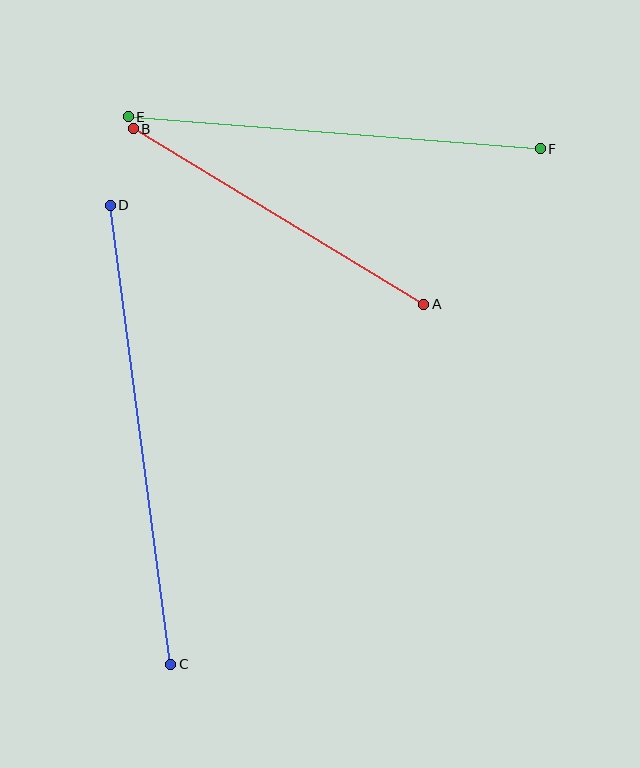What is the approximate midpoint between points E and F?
The midpoint is at approximately (334, 133) pixels.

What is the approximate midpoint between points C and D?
The midpoint is at approximately (140, 435) pixels.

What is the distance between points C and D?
The distance is approximately 463 pixels.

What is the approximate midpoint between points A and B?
The midpoint is at approximately (279, 216) pixels.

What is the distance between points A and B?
The distance is approximately 339 pixels.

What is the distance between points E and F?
The distance is approximately 413 pixels.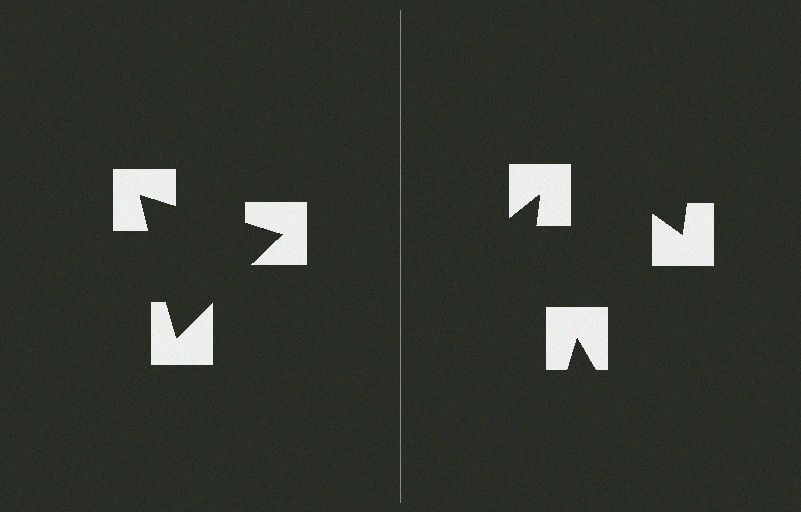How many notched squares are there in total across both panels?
6 — 3 on each side.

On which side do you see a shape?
An illusory triangle appears on the left side. On the right side the wedge cuts are rotated, so no coherent shape forms.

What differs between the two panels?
The notched squares are positioned identically on both sides; only the wedge orientations differ. On the left they align to a triangle; on the right they are misaligned.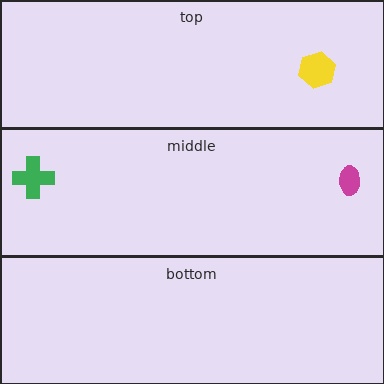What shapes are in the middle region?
The green cross, the magenta ellipse.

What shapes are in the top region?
The yellow hexagon.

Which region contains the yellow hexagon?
The top region.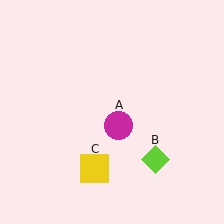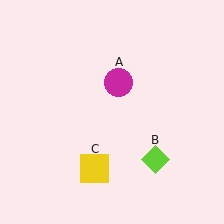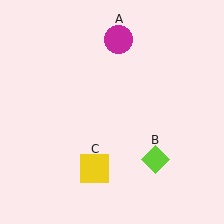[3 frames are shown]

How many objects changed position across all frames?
1 object changed position: magenta circle (object A).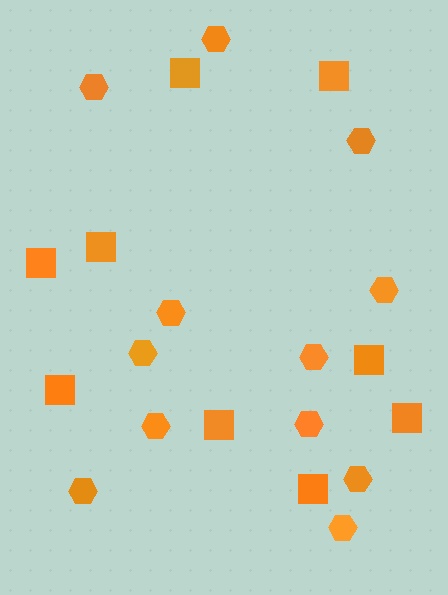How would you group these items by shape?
There are 2 groups: one group of squares (9) and one group of hexagons (12).